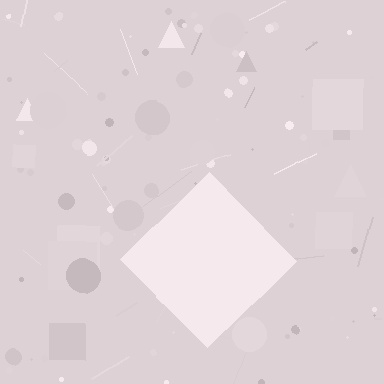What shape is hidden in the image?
A diamond is hidden in the image.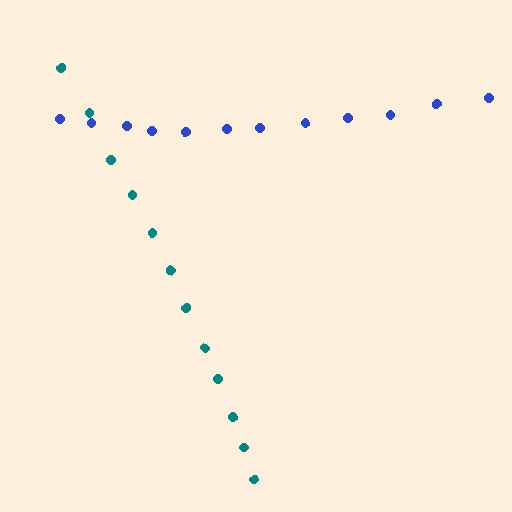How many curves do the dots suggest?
There are 2 distinct paths.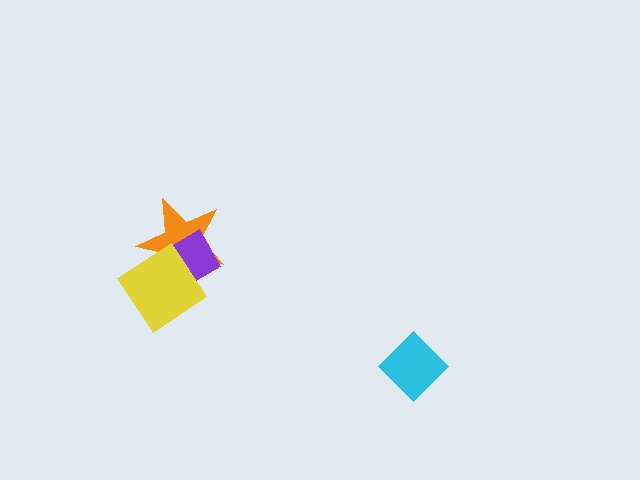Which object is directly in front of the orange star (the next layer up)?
The purple diamond is directly in front of the orange star.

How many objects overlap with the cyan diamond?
0 objects overlap with the cyan diamond.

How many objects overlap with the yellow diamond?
2 objects overlap with the yellow diamond.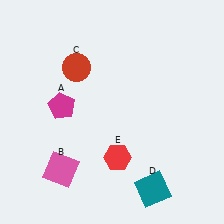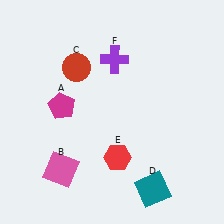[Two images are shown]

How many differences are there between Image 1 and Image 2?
There is 1 difference between the two images.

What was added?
A purple cross (F) was added in Image 2.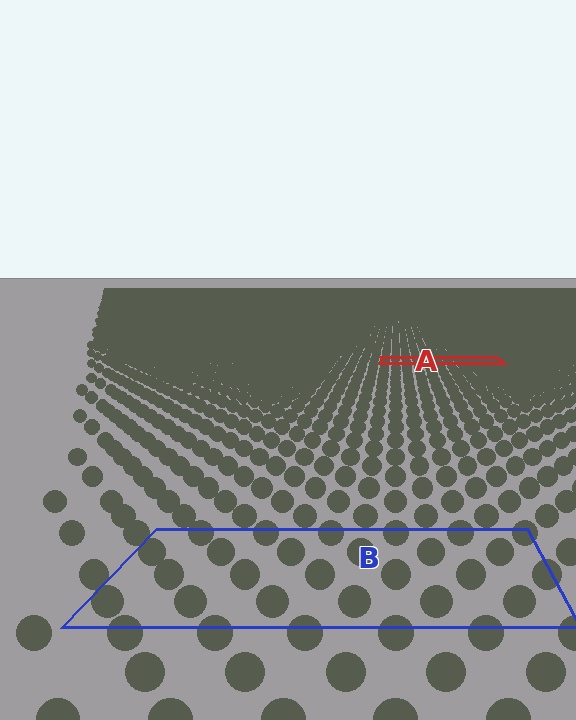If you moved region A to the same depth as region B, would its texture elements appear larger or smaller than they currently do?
They would appear larger. At a closer depth, the same texture elements are projected at a bigger on-screen size.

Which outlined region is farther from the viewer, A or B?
Region A is farther from the viewer — the texture elements inside it appear smaller and more densely packed.